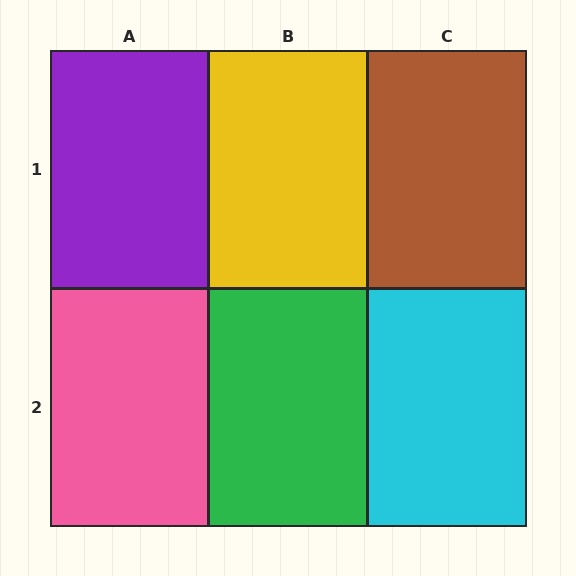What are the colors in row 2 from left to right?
Pink, green, cyan.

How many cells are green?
1 cell is green.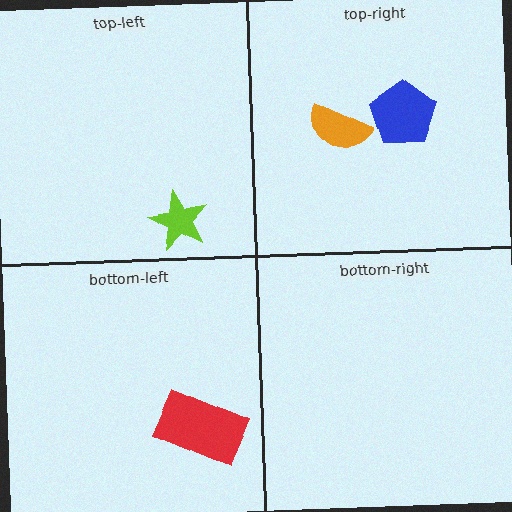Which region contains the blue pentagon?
The top-right region.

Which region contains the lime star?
The top-left region.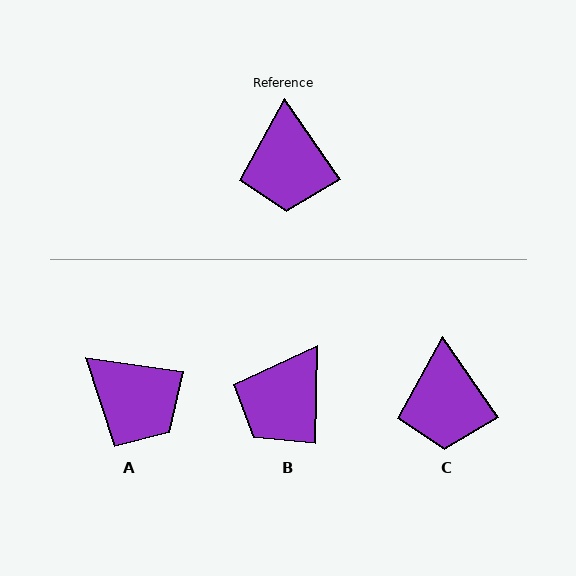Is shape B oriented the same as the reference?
No, it is off by about 36 degrees.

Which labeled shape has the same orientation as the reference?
C.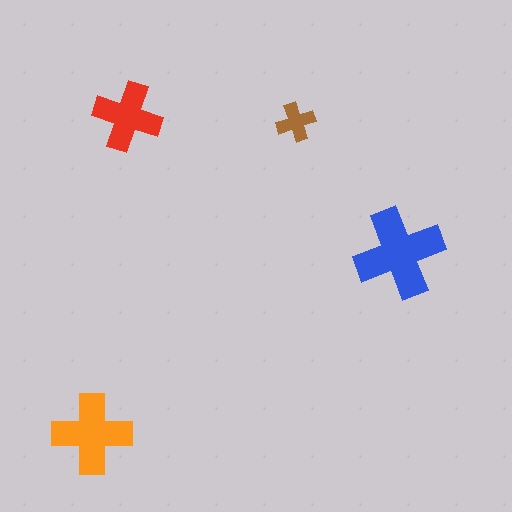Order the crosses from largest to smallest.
the blue one, the orange one, the red one, the brown one.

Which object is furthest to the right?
The blue cross is rightmost.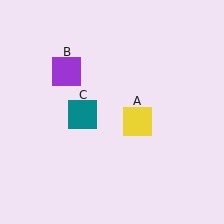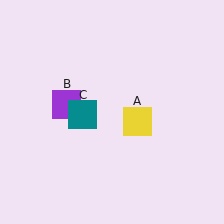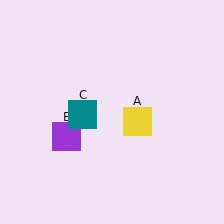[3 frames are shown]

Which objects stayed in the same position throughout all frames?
Yellow square (object A) and teal square (object C) remained stationary.